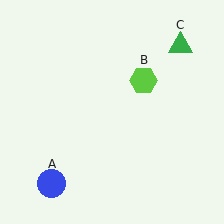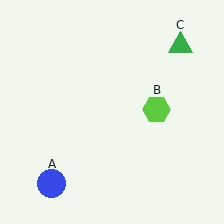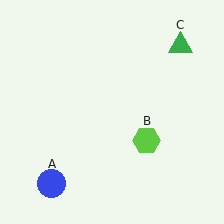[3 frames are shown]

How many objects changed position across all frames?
1 object changed position: lime hexagon (object B).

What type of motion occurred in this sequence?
The lime hexagon (object B) rotated clockwise around the center of the scene.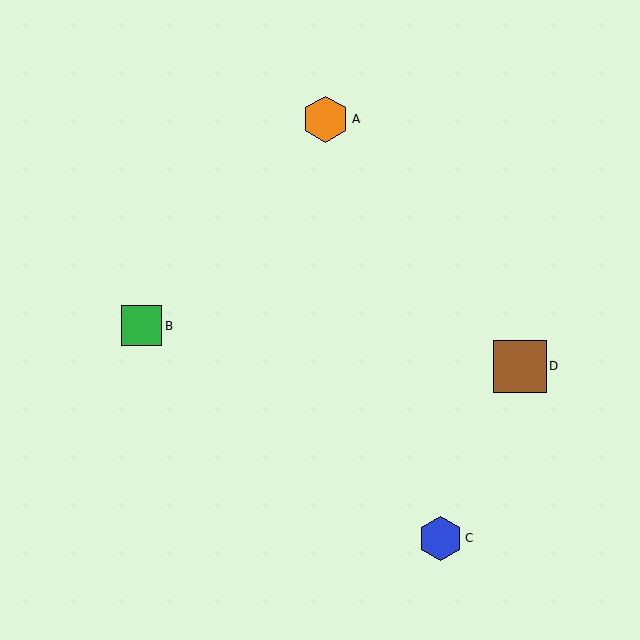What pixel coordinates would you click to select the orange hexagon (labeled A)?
Click at (326, 119) to select the orange hexagon A.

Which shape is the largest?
The brown square (labeled D) is the largest.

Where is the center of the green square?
The center of the green square is at (142, 326).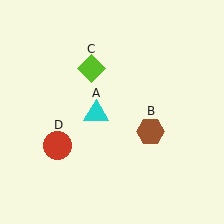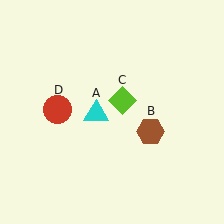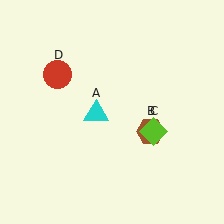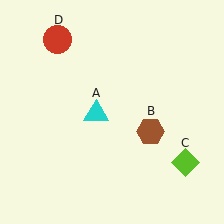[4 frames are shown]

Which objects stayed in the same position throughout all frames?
Cyan triangle (object A) and brown hexagon (object B) remained stationary.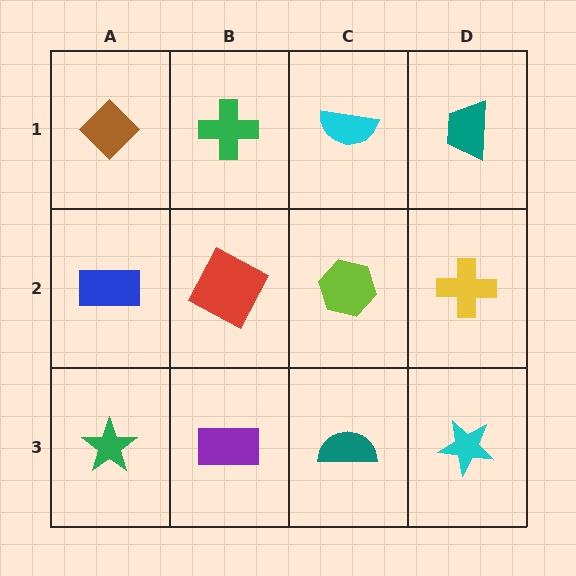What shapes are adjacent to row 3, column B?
A red square (row 2, column B), a green star (row 3, column A), a teal semicircle (row 3, column C).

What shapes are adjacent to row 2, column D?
A teal trapezoid (row 1, column D), a cyan star (row 3, column D), a lime hexagon (row 2, column C).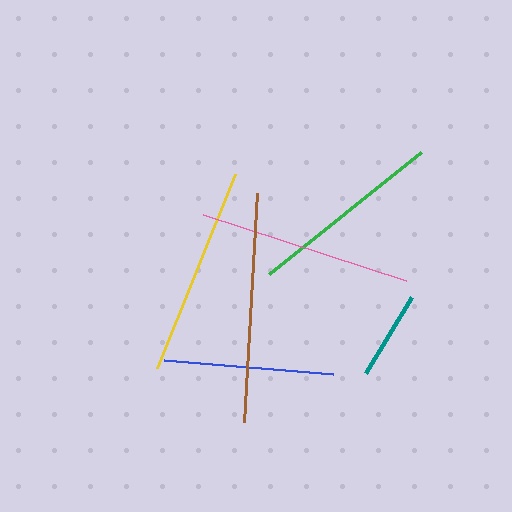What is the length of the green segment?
The green segment is approximately 195 pixels long.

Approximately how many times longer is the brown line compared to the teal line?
The brown line is approximately 2.6 times the length of the teal line.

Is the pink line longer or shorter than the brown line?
The brown line is longer than the pink line.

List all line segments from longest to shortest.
From longest to shortest: brown, pink, yellow, green, blue, teal.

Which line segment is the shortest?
The teal line is the shortest at approximately 88 pixels.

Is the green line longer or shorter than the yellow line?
The yellow line is longer than the green line.